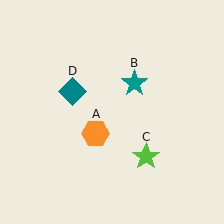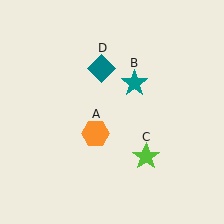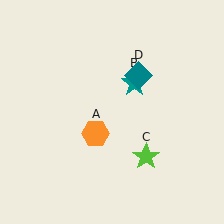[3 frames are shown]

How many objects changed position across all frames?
1 object changed position: teal diamond (object D).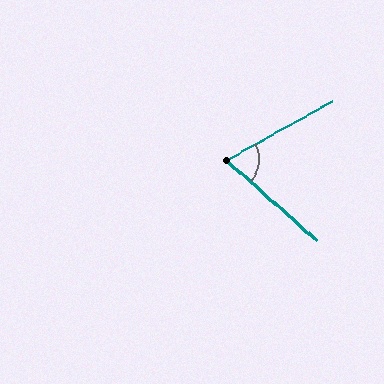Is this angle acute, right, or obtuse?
It is acute.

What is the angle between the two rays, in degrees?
Approximately 71 degrees.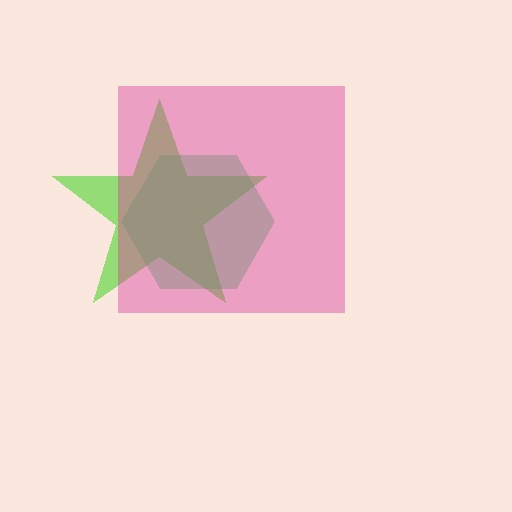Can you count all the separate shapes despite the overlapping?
Yes, there are 3 separate shapes.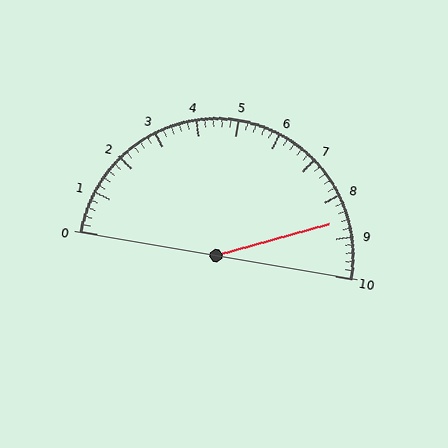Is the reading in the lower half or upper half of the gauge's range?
The reading is in the upper half of the range (0 to 10).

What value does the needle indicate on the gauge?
The needle indicates approximately 8.6.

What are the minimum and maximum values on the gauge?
The gauge ranges from 0 to 10.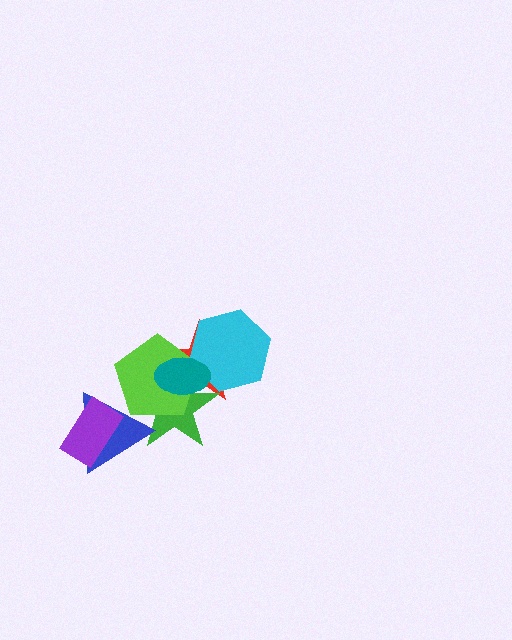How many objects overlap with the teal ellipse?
4 objects overlap with the teal ellipse.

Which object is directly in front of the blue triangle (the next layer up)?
The lime pentagon is directly in front of the blue triangle.